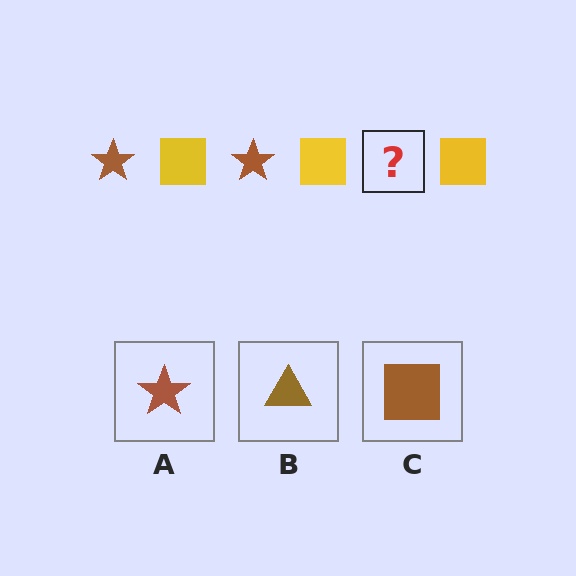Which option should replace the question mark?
Option A.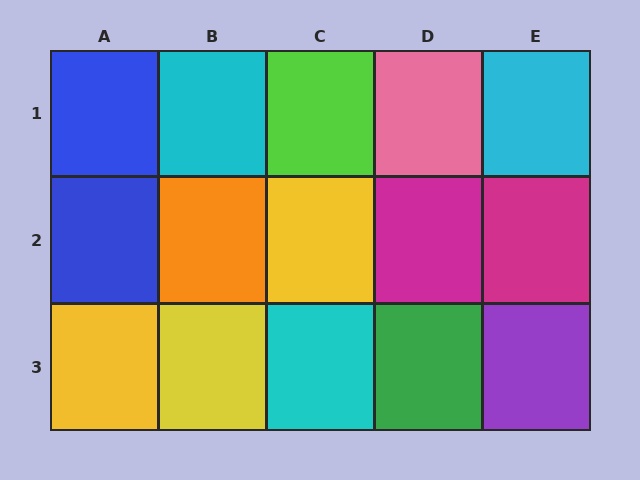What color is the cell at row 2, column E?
Magenta.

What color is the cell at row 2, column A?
Blue.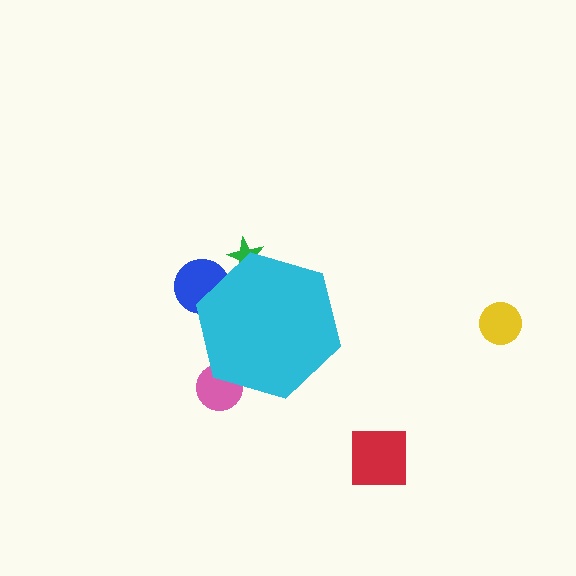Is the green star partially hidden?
Yes, the green star is partially hidden behind the cyan hexagon.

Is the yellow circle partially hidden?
No, the yellow circle is fully visible.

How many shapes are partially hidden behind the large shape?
3 shapes are partially hidden.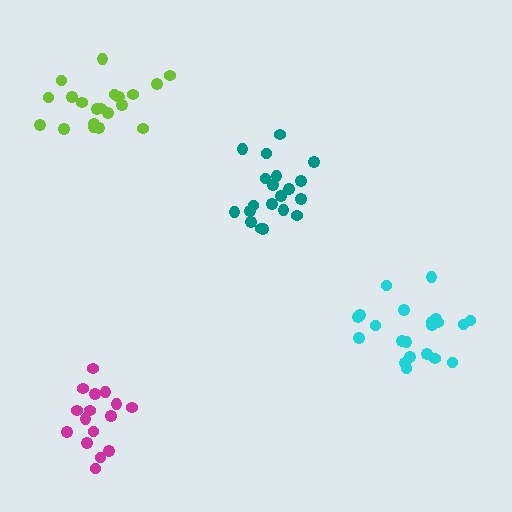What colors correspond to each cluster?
The clusters are colored: teal, cyan, magenta, lime.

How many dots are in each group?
Group 1: 20 dots, Group 2: 21 dots, Group 3: 16 dots, Group 4: 20 dots (77 total).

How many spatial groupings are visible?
There are 4 spatial groupings.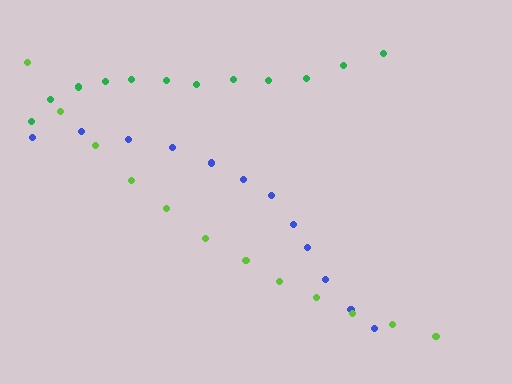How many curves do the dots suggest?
There are 3 distinct paths.